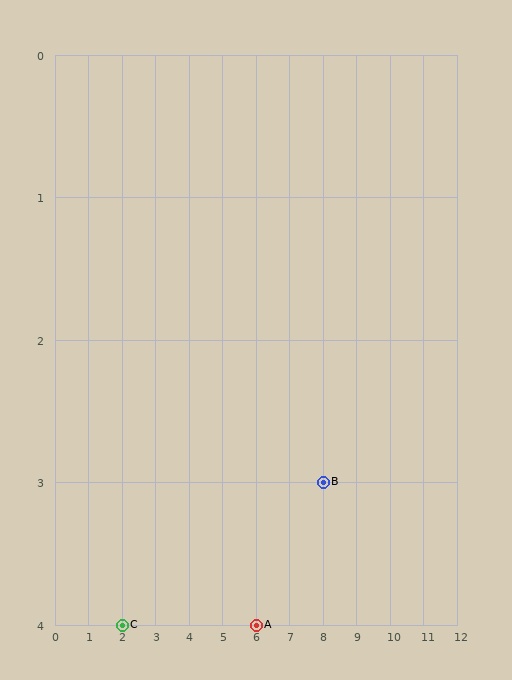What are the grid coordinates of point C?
Point C is at grid coordinates (2, 4).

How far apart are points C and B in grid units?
Points C and B are 6 columns and 1 row apart (about 6.1 grid units diagonally).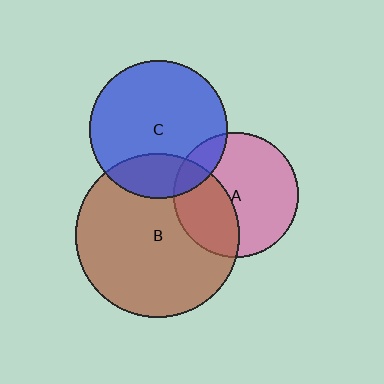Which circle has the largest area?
Circle B (brown).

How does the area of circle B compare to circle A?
Approximately 1.7 times.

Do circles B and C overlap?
Yes.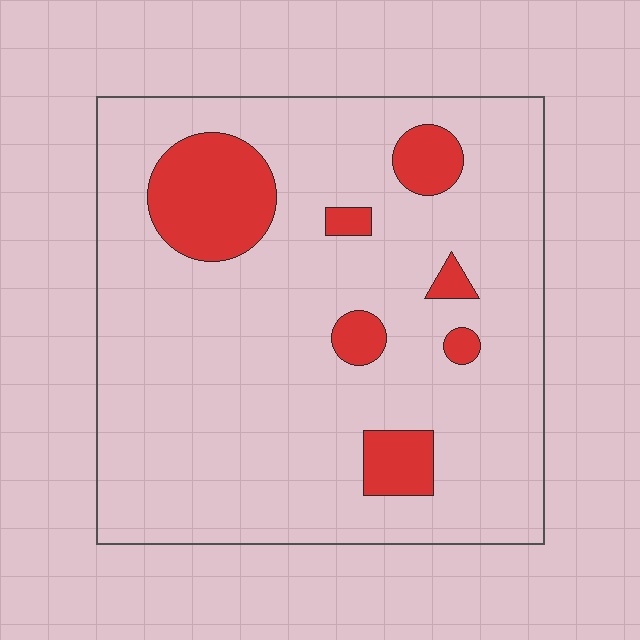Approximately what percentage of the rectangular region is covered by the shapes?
Approximately 15%.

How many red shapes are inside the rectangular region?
7.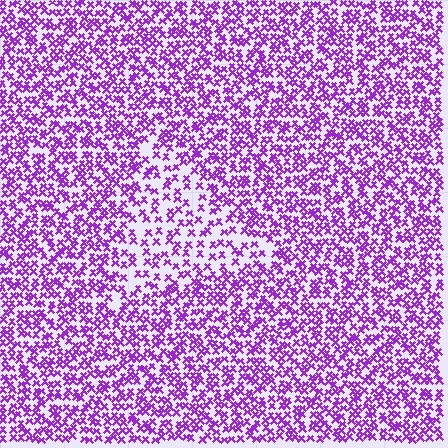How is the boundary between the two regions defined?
The boundary is defined by a change in element density (approximately 1.9x ratio). All elements are the same color, size, and shape.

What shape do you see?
I see a triangle.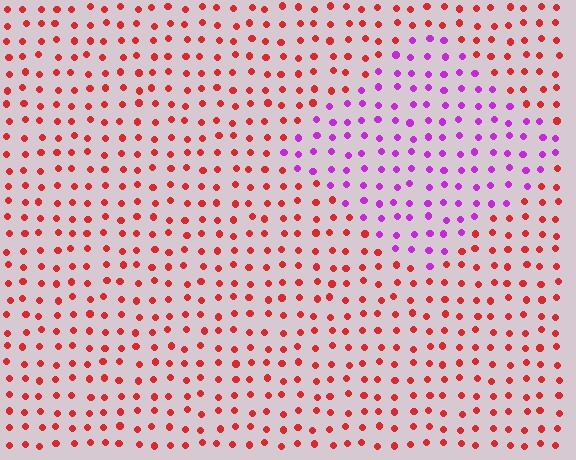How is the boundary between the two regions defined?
The boundary is defined purely by a slight shift in hue (about 65 degrees). Spacing, size, and orientation are identical on both sides.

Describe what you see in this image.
The image is filled with small red elements in a uniform arrangement. A diamond-shaped region is visible where the elements are tinted to a slightly different hue, forming a subtle color boundary.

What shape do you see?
I see a diamond.